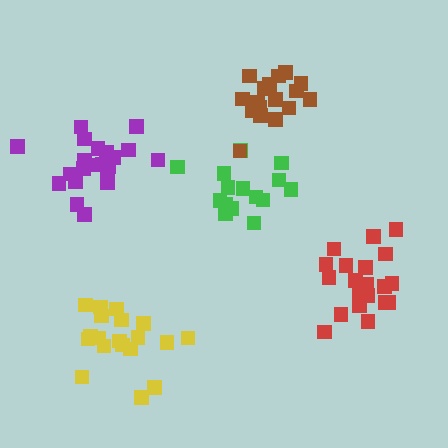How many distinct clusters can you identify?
There are 5 distinct clusters.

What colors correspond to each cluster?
The clusters are colored: green, purple, red, brown, yellow.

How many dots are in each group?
Group 1: 15 dots, Group 2: 21 dots, Group 3: 20 dots, Group 4: 18 dots, Group 5: 19 dots (93 total).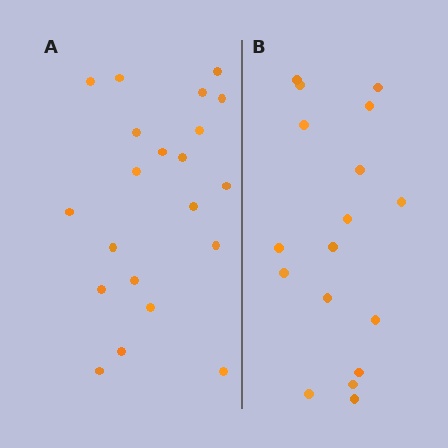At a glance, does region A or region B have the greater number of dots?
Region A (the left region) has more dots.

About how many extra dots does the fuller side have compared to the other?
Region A has about 4 more dots than region B.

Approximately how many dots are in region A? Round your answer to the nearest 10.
About 20 dots. (The exact count is 21, which rounds to 20.)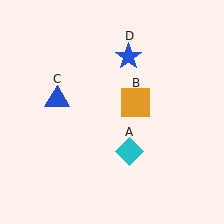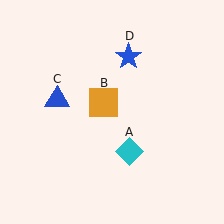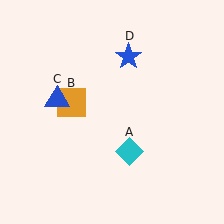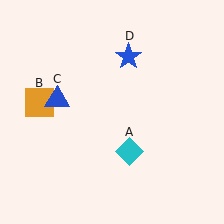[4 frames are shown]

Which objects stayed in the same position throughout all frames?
Cyan diamond (object A) and blue triangle (object C) and blue star (object D) remained stationary.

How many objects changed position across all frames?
1 object changed position: orange square (object B).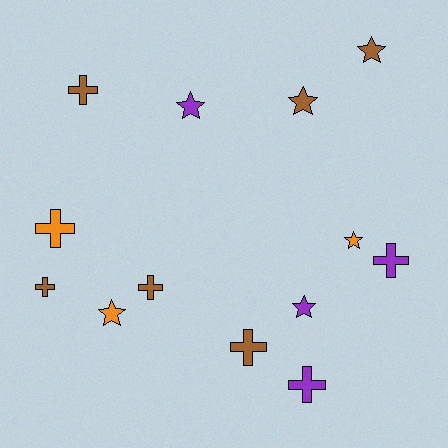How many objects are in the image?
There are 13 objects.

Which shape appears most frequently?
Cross, with 7 objects.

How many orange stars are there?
There are 2 orange stars.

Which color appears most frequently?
Brown, with 6 objects.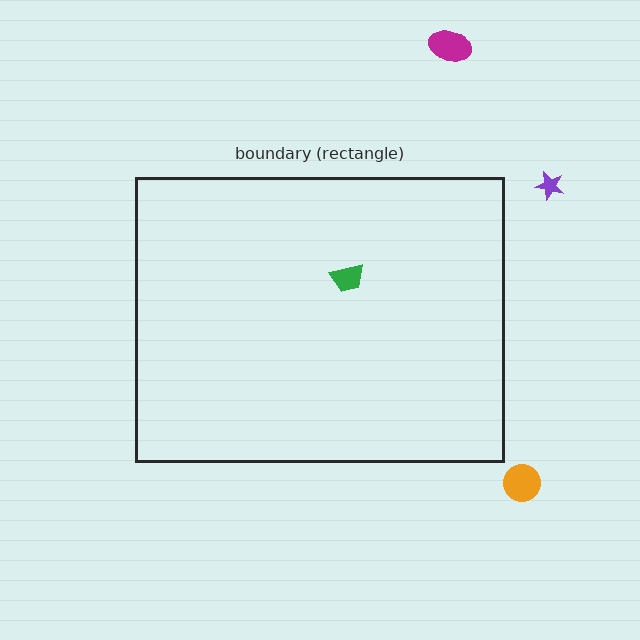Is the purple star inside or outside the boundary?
Outside.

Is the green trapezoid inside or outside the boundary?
Inside.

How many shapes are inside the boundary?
1 inside, 3 outside.